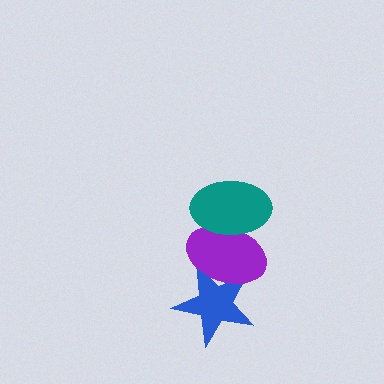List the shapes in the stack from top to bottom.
From top to bottom: the teal ellipse, the purple ellipse, the blue star.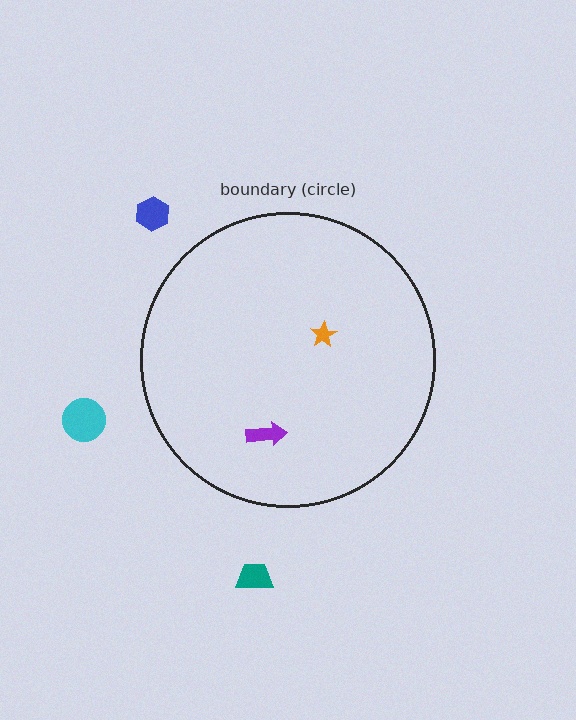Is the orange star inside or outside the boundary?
Inside.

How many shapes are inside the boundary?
2 inside, 3 outside.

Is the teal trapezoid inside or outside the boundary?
Outside.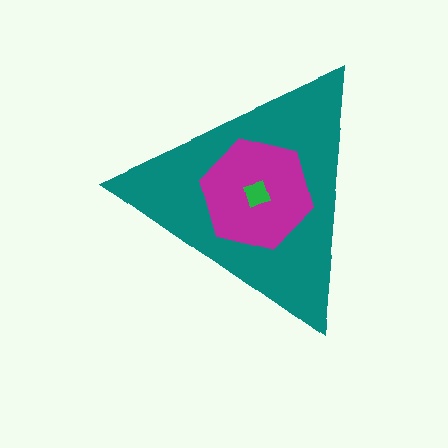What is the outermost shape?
The teal triangle.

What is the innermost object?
The green diamond.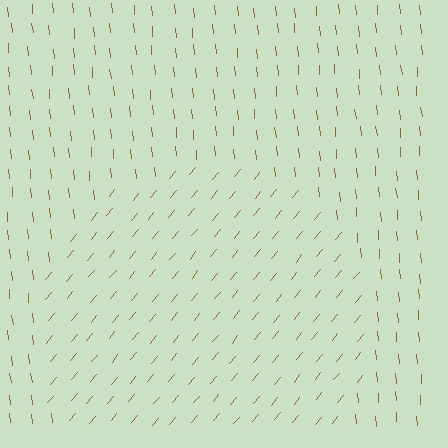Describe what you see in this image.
The image is filled with small brown line segments. A circle region in the image has lines oriented differently from the surrounding lines, creating a visible texture boundary.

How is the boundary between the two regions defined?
The boundary is defined purely by a change in line orientation (approximately 45 degrees difference). All lines are the same color and thickness.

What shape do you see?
I see a circle.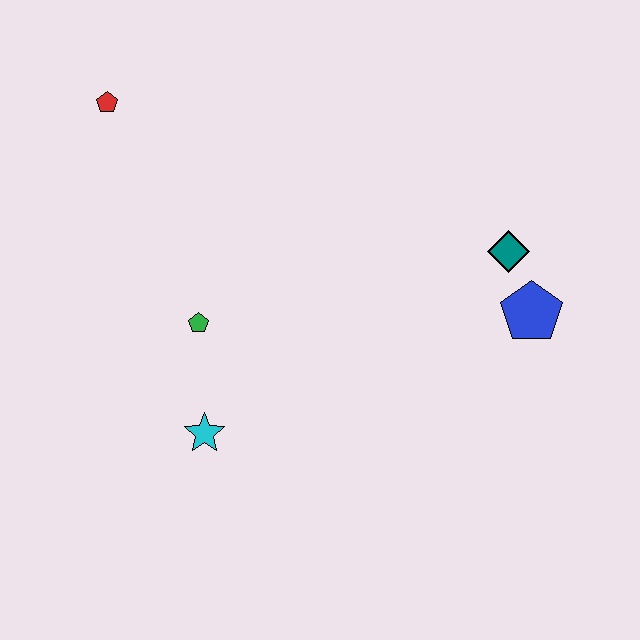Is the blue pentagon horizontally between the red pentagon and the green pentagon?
No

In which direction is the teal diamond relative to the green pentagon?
The teal diamond is to the right of the green pentagon.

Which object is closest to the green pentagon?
The cyan star is closest to the green pentagon.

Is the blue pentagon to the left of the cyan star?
No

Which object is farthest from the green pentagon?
The blue pentagon is farthest from the green pentagon.